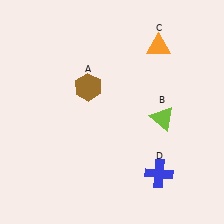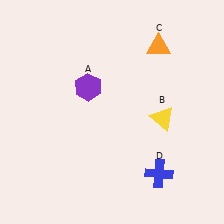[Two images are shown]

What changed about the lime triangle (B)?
In Image 1, B is lime. In Image 2, it changed to yellow.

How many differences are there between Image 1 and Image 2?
There are 2 differences between the two images.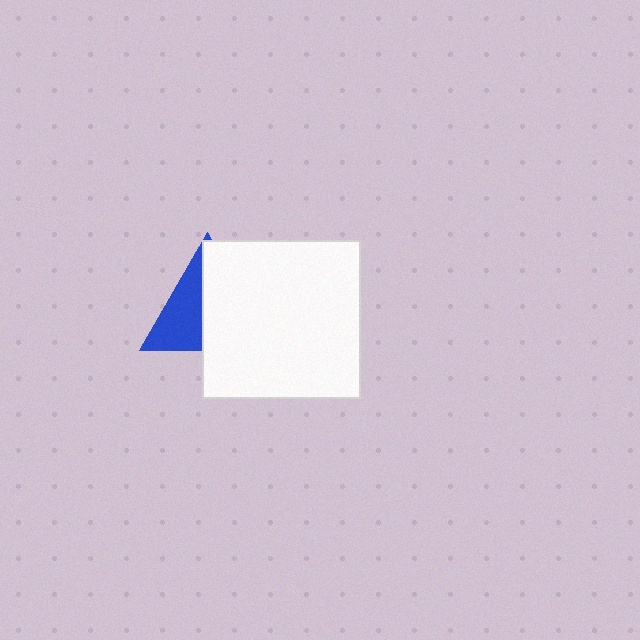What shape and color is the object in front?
The object in front is a white square.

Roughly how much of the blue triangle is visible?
A small part of it is visible (roughly 42%).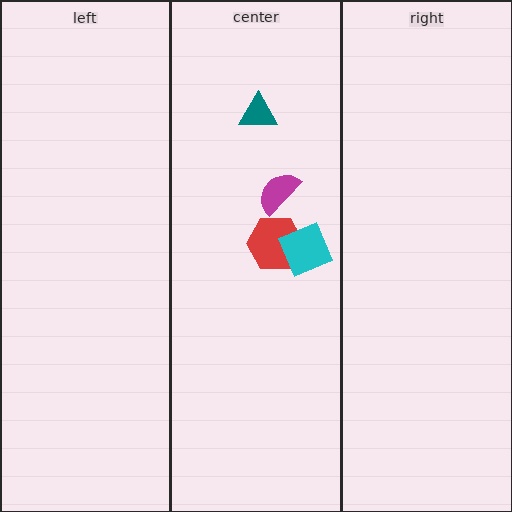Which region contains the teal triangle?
The center region.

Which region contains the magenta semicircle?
The center region.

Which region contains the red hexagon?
The center region.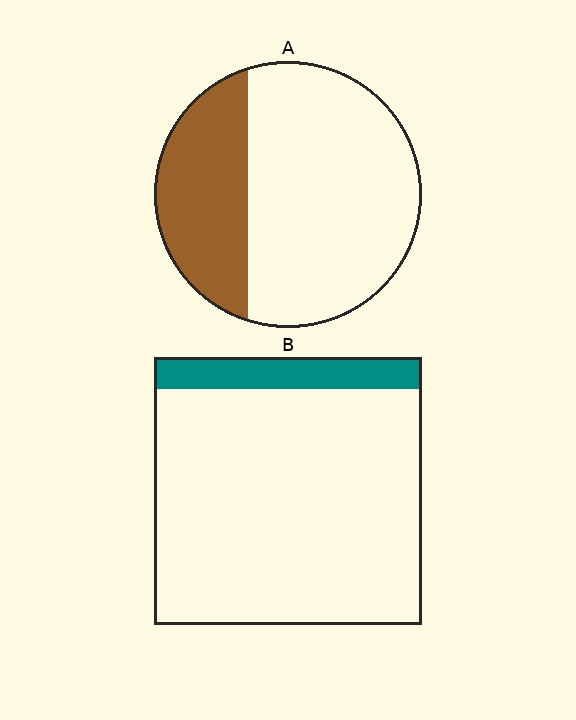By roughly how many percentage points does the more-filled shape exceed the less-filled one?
By roughly 20 percentage points (A over B).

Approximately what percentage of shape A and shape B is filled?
A is approximately 30% and B is approximately 10%.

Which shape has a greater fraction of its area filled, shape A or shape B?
Shape A.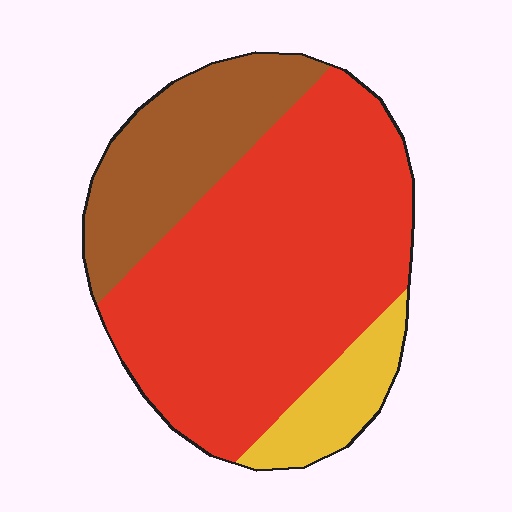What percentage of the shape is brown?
Brown takes up less than a quarter of the shape.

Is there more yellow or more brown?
Brown.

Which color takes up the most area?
Red, at roughly 65%.